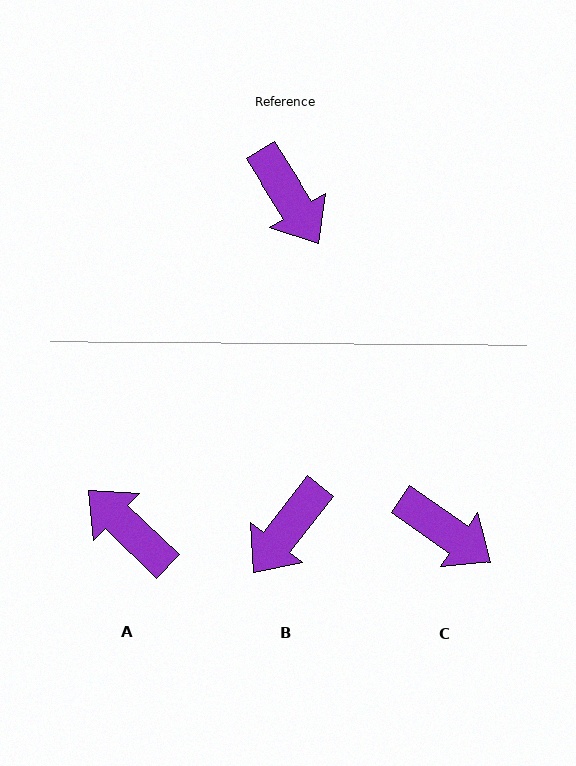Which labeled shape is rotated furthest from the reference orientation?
A, about 166 degrees away.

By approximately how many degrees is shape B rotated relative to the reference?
Approximately 70 degrees clockwise.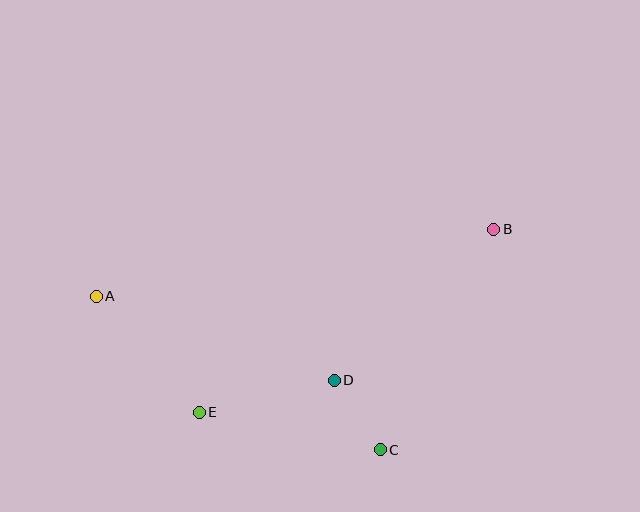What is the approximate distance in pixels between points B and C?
The distance between B and C is approximately 248 pixels.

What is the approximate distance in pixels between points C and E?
The distance between C and E is approximately 185 pixels.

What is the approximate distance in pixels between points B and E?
The distance between B and E is approximately 347 pixels.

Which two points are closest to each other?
Points C and D are closest to each other.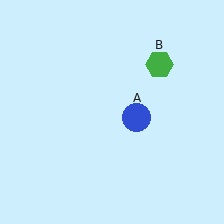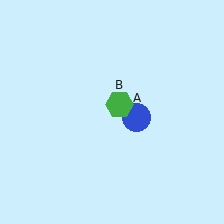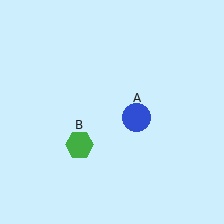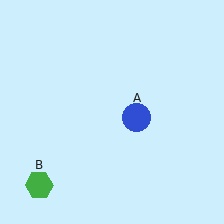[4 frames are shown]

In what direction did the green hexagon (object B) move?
The green hexagon (object B) moved down and to the left.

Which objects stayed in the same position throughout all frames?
Blue circle (object A) remained stationary.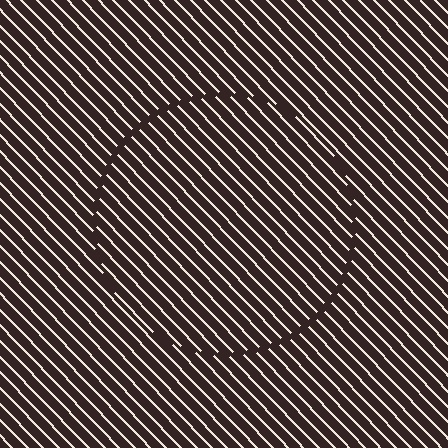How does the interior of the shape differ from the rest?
The interior of the shape contains the same grating, shifted by half a period — the contour is defined by the phase discontinuity where line-ends from the inner and outer gratings abut.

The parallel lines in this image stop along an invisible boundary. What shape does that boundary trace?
An illusory circle. The interior of the shape contains the same grating, shifted by half a period — the contour is defined by the phase discontinuity where line-ends from the inner and outer gratings abut.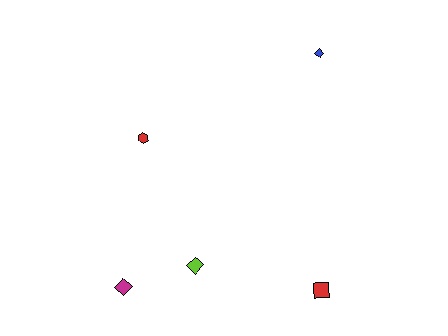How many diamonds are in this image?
There are 3 diamonds.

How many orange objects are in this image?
There are no orange objects.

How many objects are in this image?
There are 5 objects.